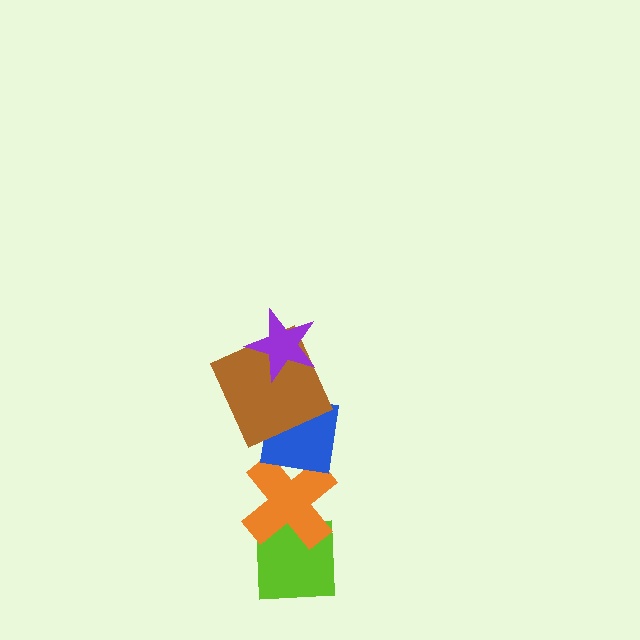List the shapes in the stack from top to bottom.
From top to bottom: the purple star, the brown square, the blue square, the orange cross, the lime square.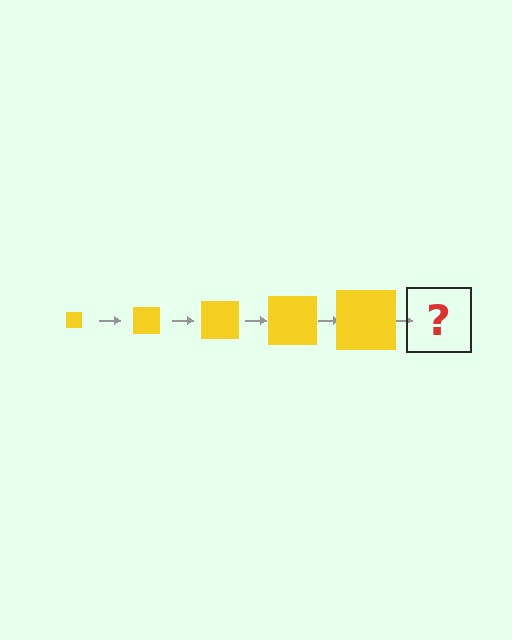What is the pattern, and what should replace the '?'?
The pattern is that the square gets progressively larger each step. The '?' should be a yellow square, larger than the previous one.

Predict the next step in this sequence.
The next step is a yellow square, larger than the previous one.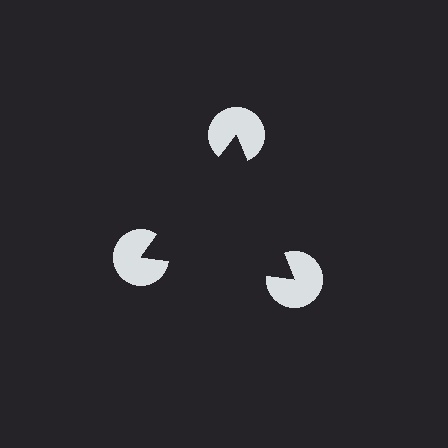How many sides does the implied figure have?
3 sides.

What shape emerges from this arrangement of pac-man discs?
An illusory triangle — its edges are inferred from the aligned wedge cuts in the pac-man discs, not physically drawn.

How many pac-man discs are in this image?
There are 3 — one at each vertex of the illusory triangle.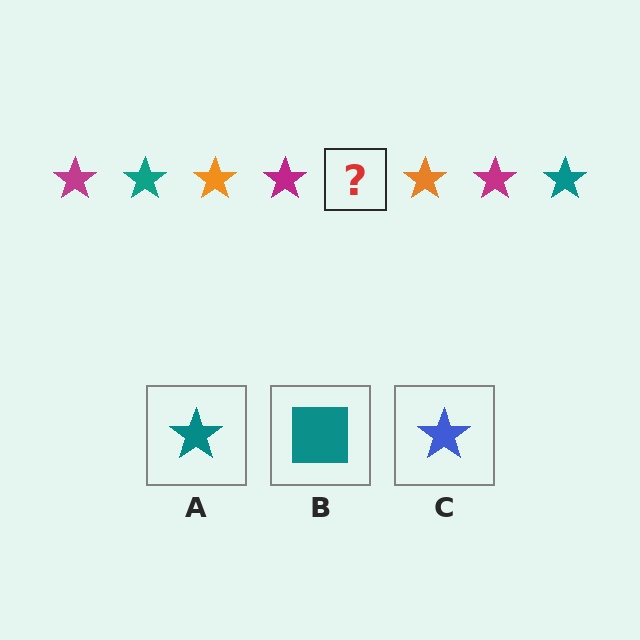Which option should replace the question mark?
Option A.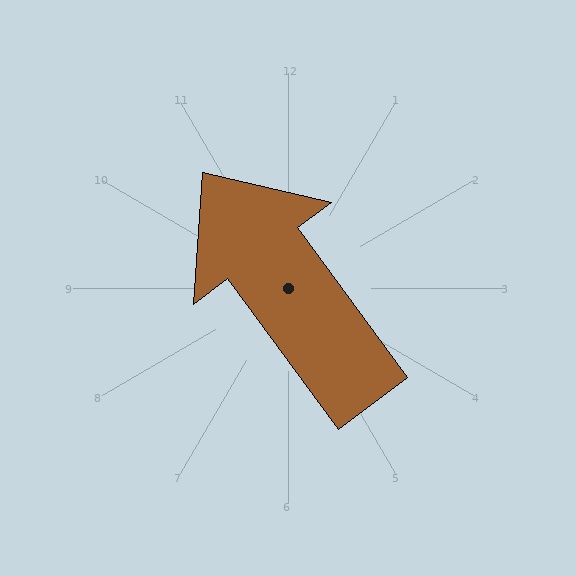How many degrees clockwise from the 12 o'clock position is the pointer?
Approximately 324 degrees.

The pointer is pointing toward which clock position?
Roughly 11 o'clock.